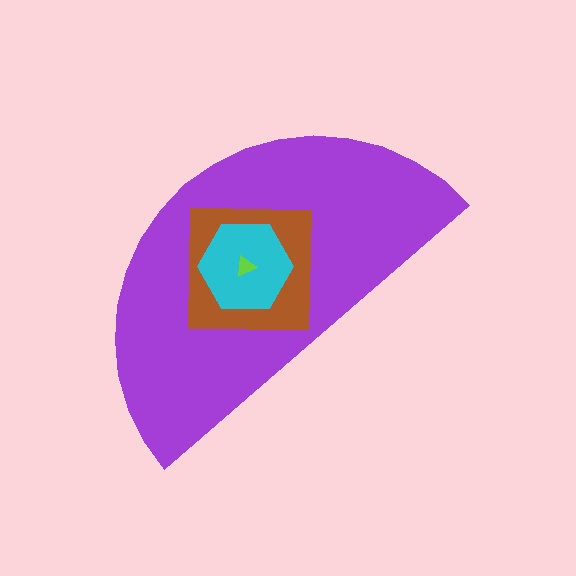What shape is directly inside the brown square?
The cyan hexagon.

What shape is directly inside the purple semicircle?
The brown square.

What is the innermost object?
The lime triangle.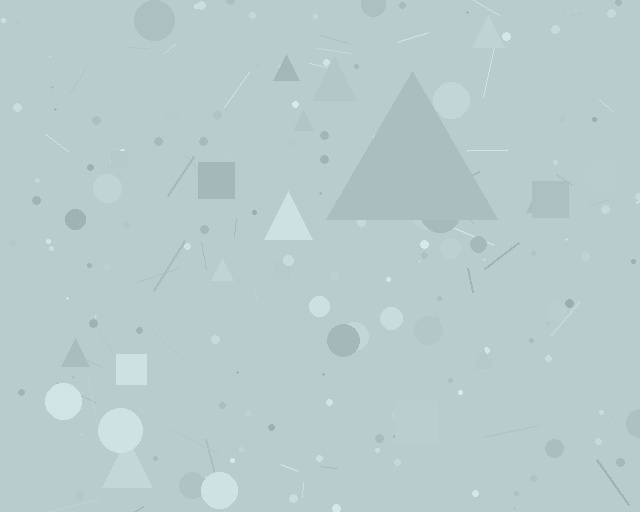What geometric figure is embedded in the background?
A triangle is embedded in the background.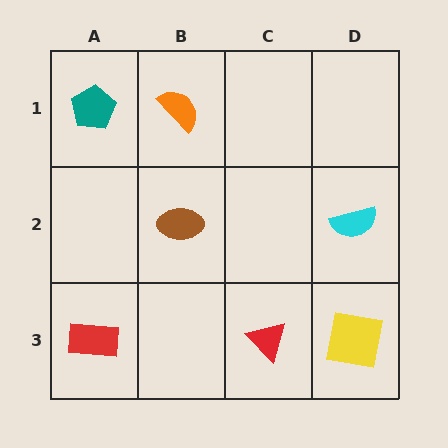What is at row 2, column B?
A brown ellipse.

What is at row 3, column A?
A red rectangle.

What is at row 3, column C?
A red triangle.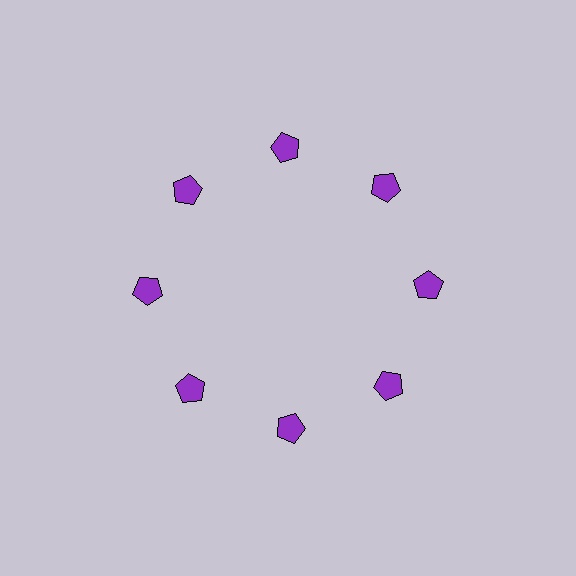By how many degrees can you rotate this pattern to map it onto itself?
The pattern maps onto itself every 45 degrees of rotation.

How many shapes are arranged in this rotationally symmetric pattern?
There are 8 shapes, arranged in 8 groups of 1.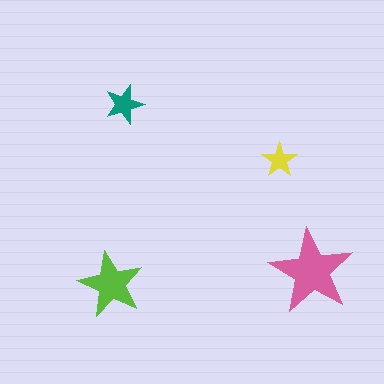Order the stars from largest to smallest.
the pink one, the lime one, the teal one, the yellow one.